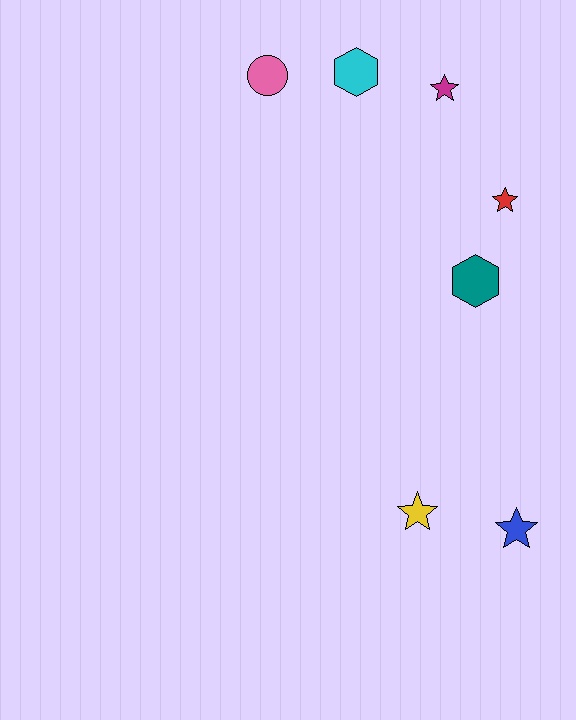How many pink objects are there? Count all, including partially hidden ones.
There is 1 pink object.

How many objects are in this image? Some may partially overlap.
There are 7 objects.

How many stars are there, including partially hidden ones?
There are 4 stars.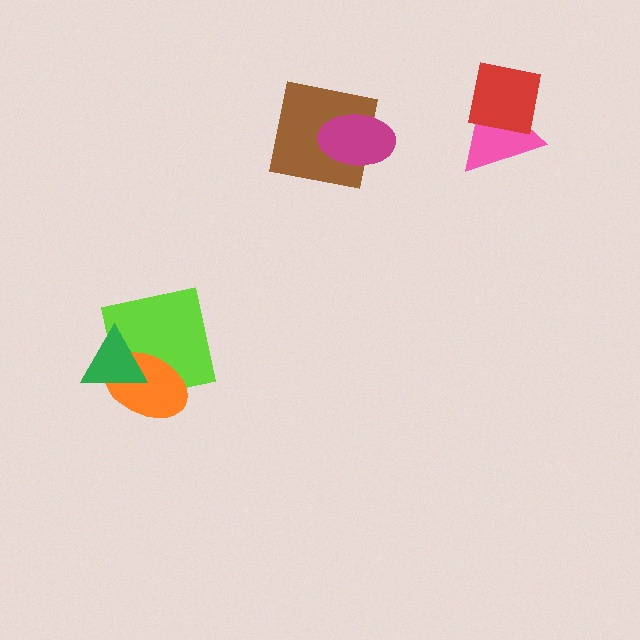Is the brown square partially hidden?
Yes, it is partially covered by another shape.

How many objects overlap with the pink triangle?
1 object overlaps with the pink triangle.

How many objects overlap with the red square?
1 object overlaps with the red square.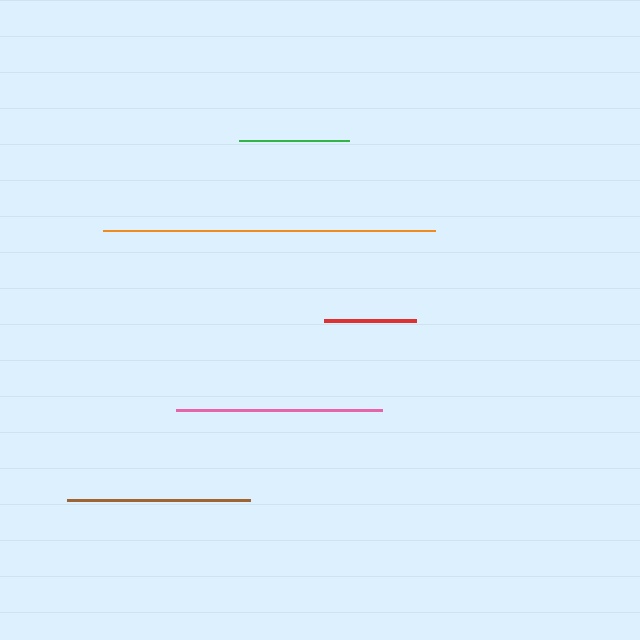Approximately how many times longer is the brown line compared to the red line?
The brown line is approximately 2.0 times the length of the red line.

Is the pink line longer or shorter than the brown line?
The pink line is longer than the brown line.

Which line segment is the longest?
The orange line is the longest at approximately 332 pixels.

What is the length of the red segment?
The red segment is approximately 92 pixels long.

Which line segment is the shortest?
The red line is the shortest at approximately 92 pixels.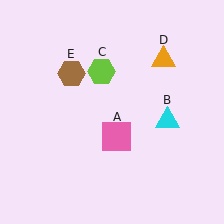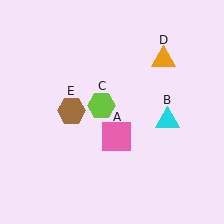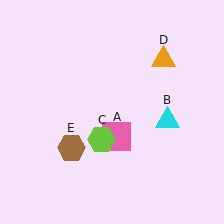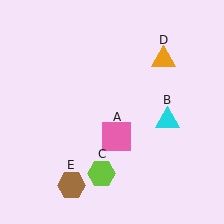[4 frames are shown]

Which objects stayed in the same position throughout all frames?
Pink square (object A) and cyan triangle (object B) and orange triangle (object D) remained stationary.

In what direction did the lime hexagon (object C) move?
The lime hexagon (object C) moved down.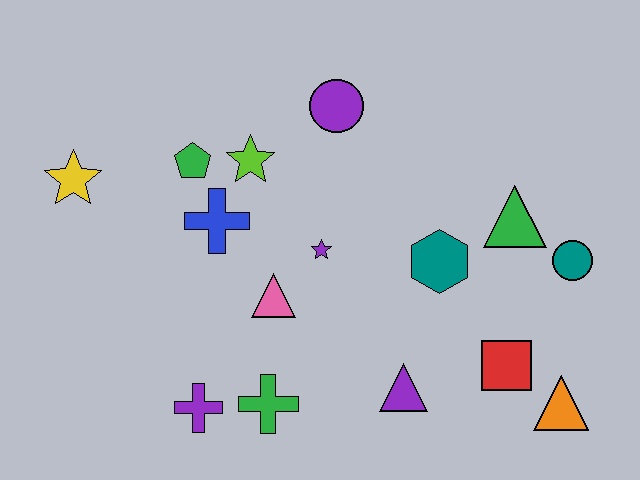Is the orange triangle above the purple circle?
No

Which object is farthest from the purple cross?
The teal circle is farthest from the purple cross.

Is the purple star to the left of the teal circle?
Yes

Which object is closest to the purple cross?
The green cross is closest to the purple cross.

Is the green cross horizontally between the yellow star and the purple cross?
No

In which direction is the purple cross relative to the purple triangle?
The purple cross is to the left of the purple triangle.